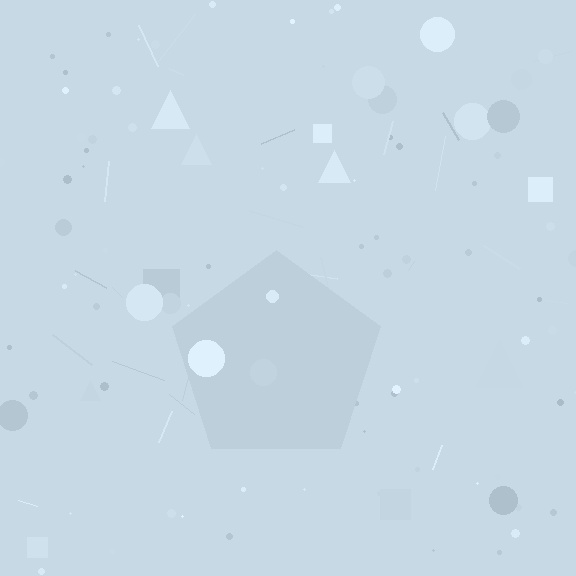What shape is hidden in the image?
A pentagon is hidden in the image.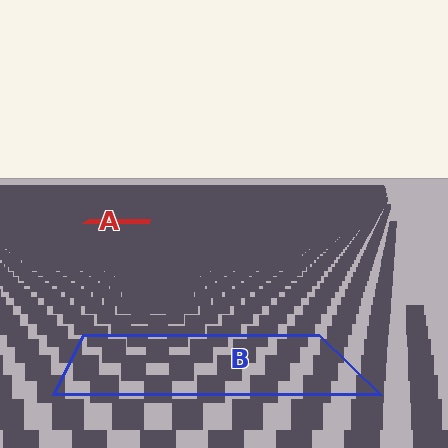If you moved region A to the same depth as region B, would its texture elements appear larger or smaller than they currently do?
They would appear larger. At a closer depth, the same texture elements are projected at a bigger on-screen size.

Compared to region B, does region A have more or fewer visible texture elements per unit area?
Region A has more texture elements per unit area — they are packed more densely because it is farther away.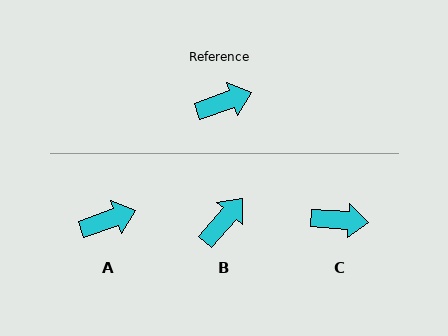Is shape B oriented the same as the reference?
No, it is off by about 30 degrees.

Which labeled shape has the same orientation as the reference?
A.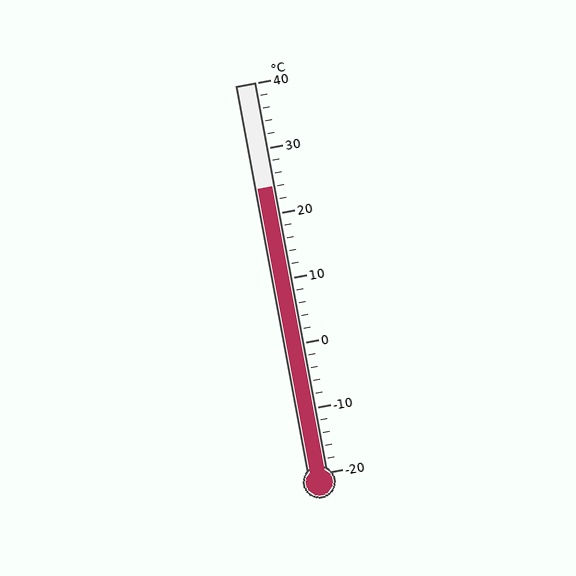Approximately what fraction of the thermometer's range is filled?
The thermometer is filled to approximately 75% of its range.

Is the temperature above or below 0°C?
The temperature is above 0°C.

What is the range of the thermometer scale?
The thermometer scale ranges from -20°C to 40°C.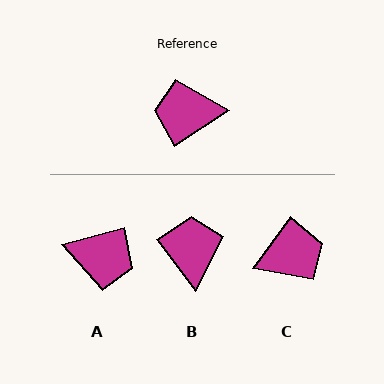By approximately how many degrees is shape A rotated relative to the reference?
Approximately 162 degrees counter-clockwise.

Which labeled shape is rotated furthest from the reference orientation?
A, about 162 degrees away.